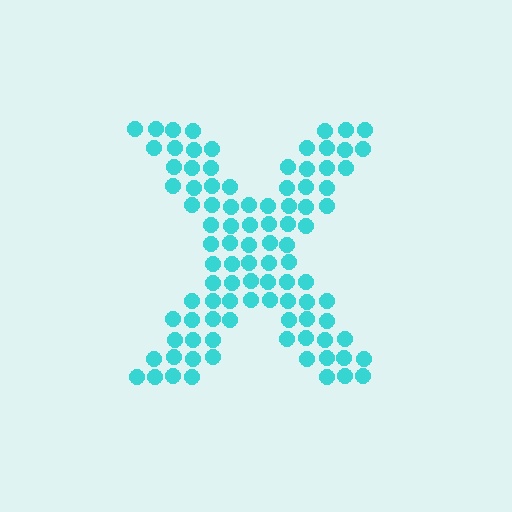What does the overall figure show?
The overall figure shows the letter X.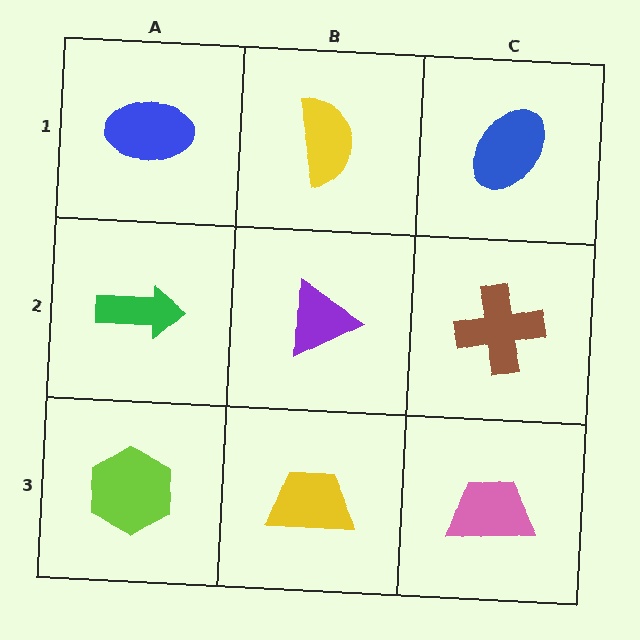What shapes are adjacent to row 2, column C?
A blue ellipse (row 1, column C), a pink trapezoid (row 3, column C), a purple triangle (row 2, column B).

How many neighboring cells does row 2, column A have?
3.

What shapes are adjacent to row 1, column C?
A brown cross (row 2, column C), a yellow semicircle (row 1, column B).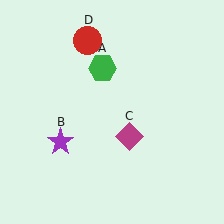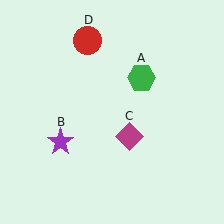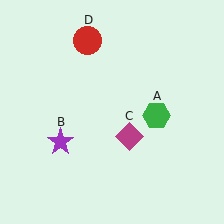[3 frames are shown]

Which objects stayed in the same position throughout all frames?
Purple star (object B) and magenta diamond (object C) and red circle (object D) remained stationary.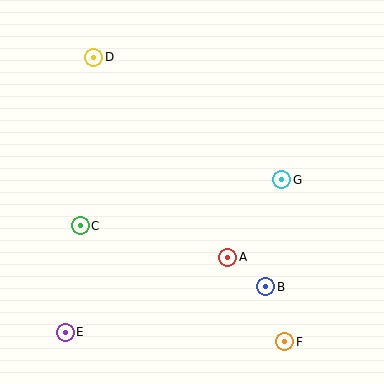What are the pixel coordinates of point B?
Point B is at (266, 287).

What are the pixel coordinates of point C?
Point C is at (80, 226).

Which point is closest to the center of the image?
Point A at (228, 257) is closest to the center.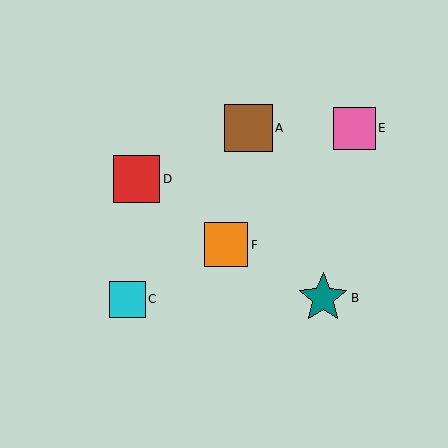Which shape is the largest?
The teal star (labeled B) is the largest.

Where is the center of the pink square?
The center of the pink square is at (354, 128).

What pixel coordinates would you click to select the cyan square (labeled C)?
Click at (127, 299) to select the cyan square C.